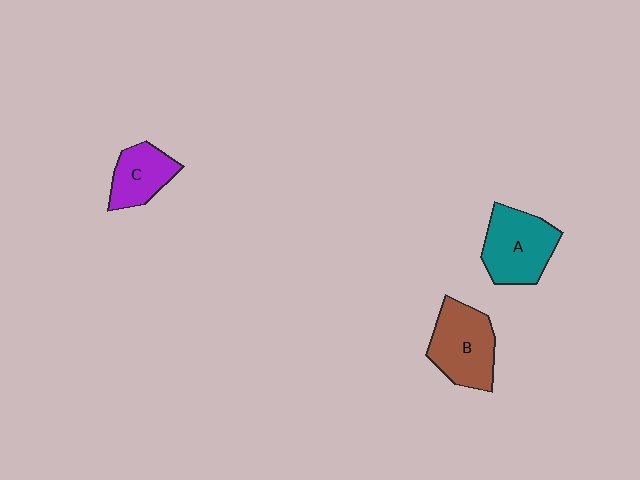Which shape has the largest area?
Shape B (brown).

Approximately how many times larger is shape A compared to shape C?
Approximately 1.5 times.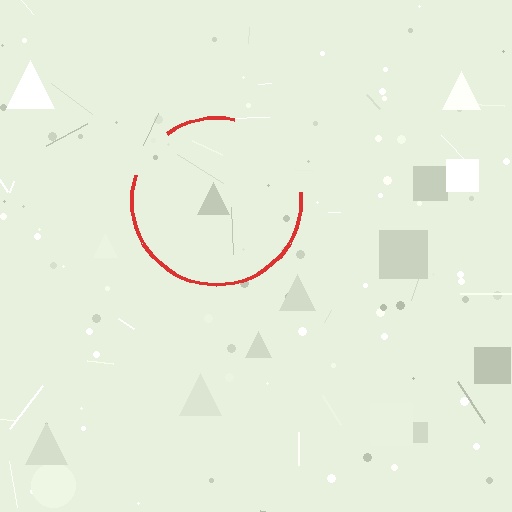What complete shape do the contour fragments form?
The contour fragments form a circle.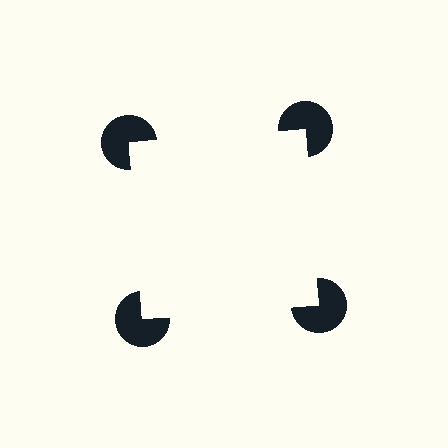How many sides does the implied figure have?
4 sides.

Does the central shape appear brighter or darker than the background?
It typically appears slightly brighter than the background, even though no actual brightness change is drawn.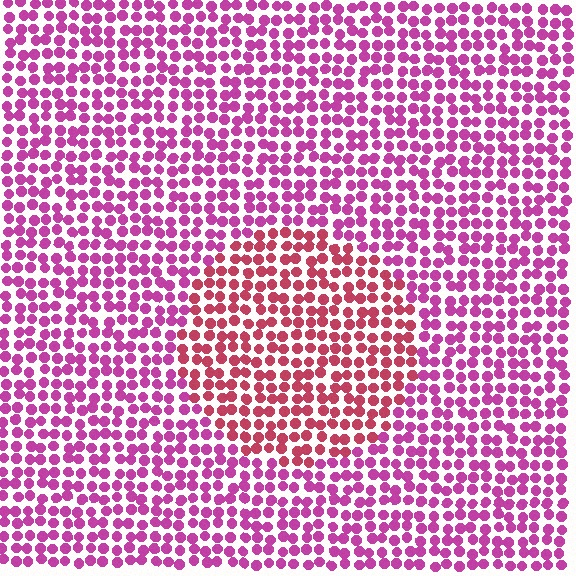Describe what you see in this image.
The image is filled with small magenta elements in a uniform arrangement. A circle-shaped region is visible where the elements are tinted to a slightly different hue, forming a subtle color boundary.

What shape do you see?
I see a circle.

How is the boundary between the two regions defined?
The boundary is defined purely by a slight shift in hue (about 32 degrees). Spacing, size, and orientation are identical on both sides.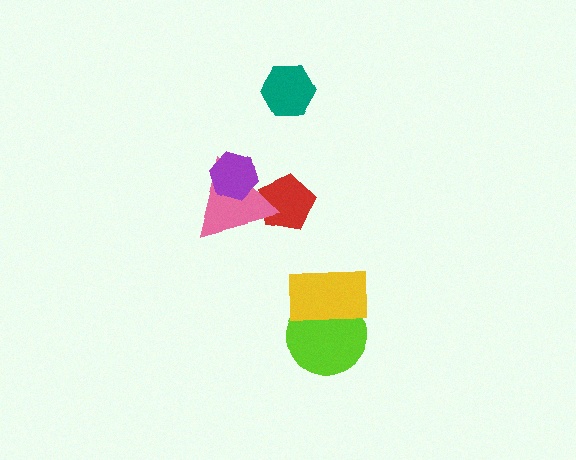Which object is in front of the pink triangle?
The purple hexagon is in front of the pink triangle.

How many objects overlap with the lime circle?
1 object overlaps with the lime circle.